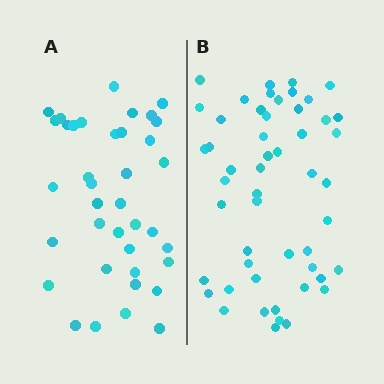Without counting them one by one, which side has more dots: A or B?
Region B (the right region) has more dots.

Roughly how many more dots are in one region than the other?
Region B has approximately 15 more dots than region A.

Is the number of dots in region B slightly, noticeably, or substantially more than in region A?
Region B has noticeably more, but not dramatically so. The ratio is roughly 1.3 to 1.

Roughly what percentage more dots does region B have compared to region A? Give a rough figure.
About 35% more.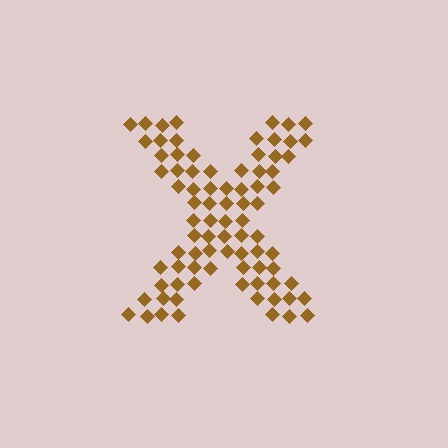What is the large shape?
The large shape is the letter X.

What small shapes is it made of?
It is made of small diamonds.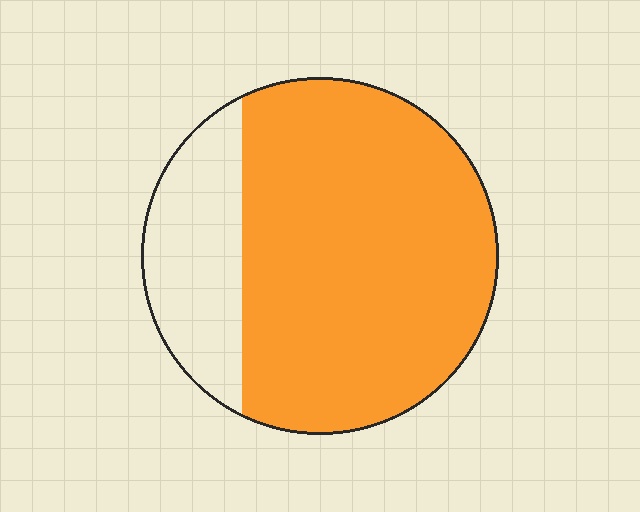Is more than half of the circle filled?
Yes.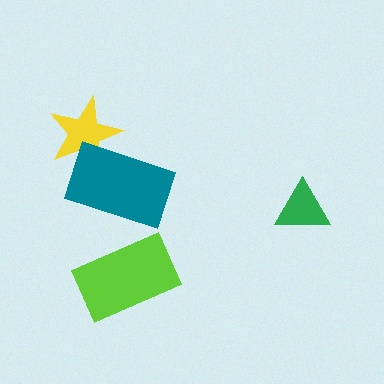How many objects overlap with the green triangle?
0 objects overlap with the green triangle.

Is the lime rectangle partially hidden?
No, no other shape covers it.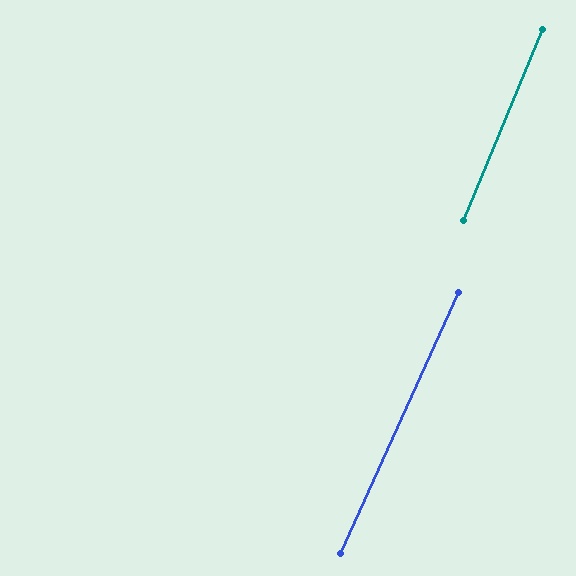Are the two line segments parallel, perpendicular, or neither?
Parallel — their directions differ by only 1.8°.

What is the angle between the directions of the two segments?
Approximately 2 degrees.